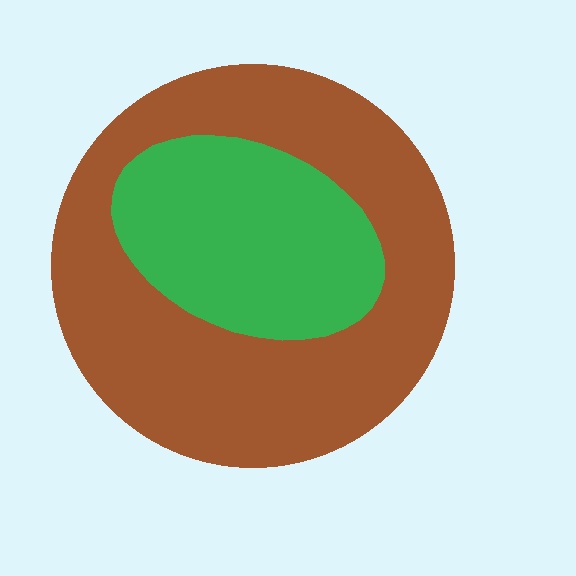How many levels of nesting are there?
2.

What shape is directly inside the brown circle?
The green ellipse.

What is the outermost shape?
The brown circle.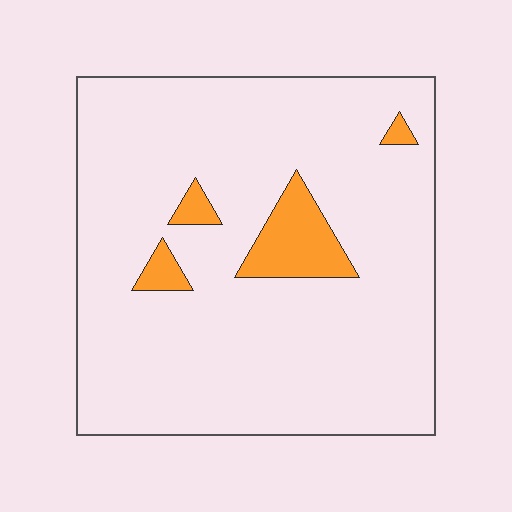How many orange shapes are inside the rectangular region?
4.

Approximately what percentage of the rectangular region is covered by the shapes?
Approximately 10%.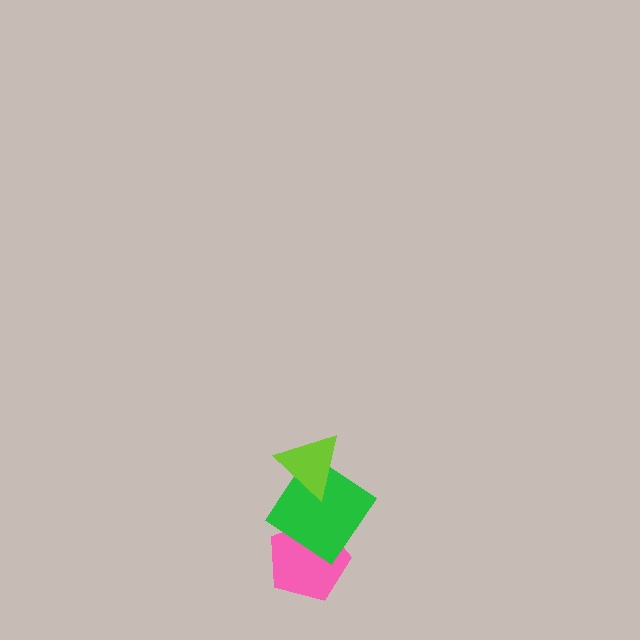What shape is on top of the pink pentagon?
The green diamond is on top of the pink pentagon.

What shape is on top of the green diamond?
The lime triangle is on top of the green diamond.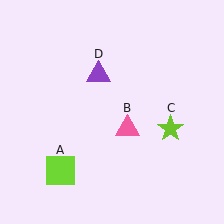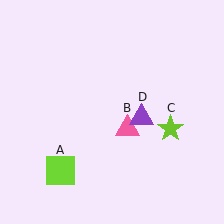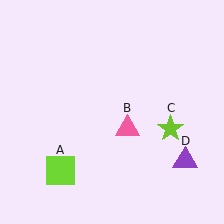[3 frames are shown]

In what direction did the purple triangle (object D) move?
The purple triangle (object D) moved down and to the right.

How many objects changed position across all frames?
1 object changed position: purple triangle (object D).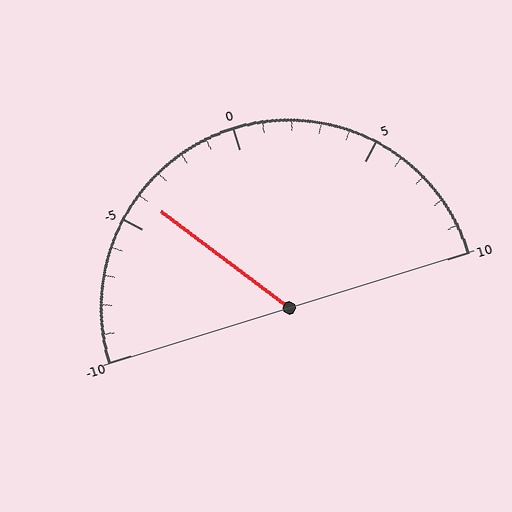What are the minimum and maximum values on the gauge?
The gauge ranges from -10 to 10.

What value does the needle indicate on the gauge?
The needle indicates approximately -4.